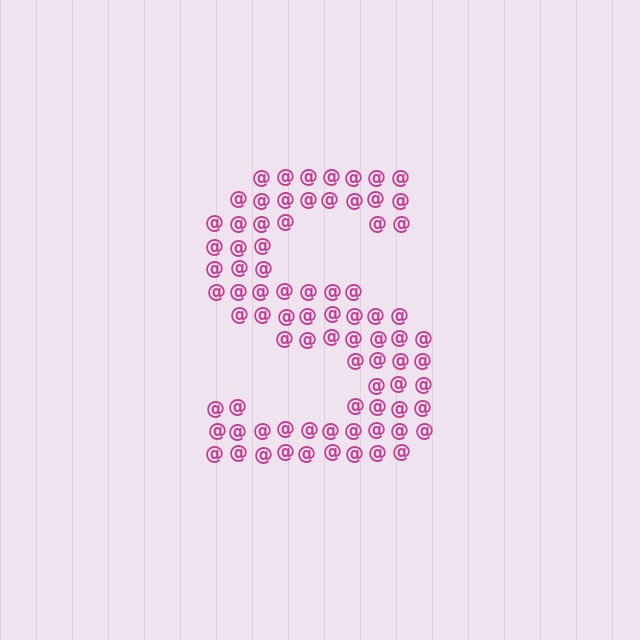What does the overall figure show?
The overall figure shows the letter S.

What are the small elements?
The small elements are at signs.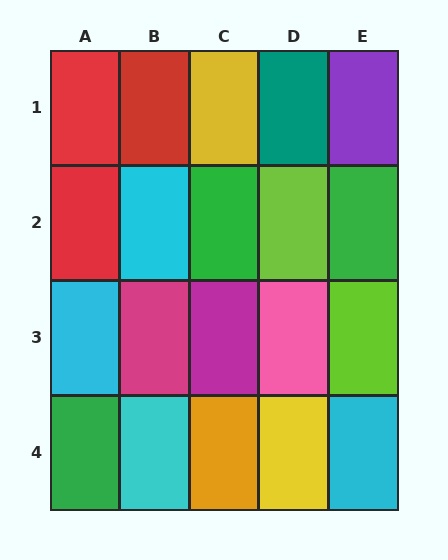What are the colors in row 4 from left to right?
Green, cyan, orange, yellow, cyan.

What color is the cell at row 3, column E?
Lime.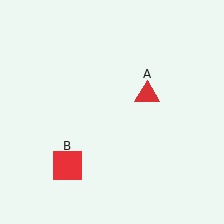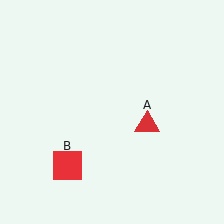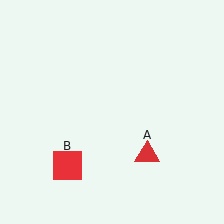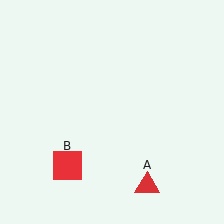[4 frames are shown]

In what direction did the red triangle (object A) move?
The red triangle (object A) moved down.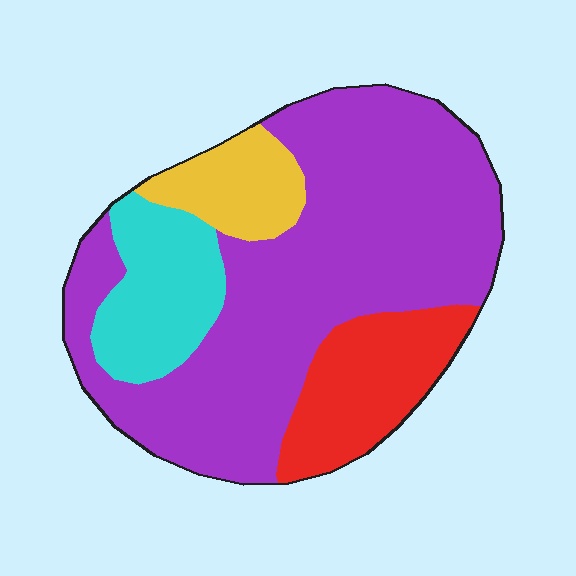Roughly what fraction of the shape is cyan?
Cyan covers about 15% of the shape.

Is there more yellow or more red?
Red.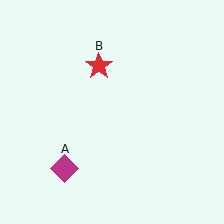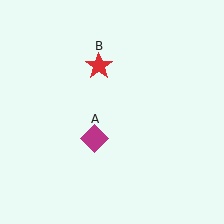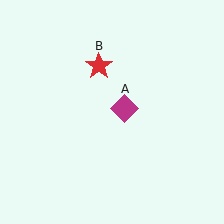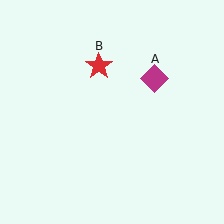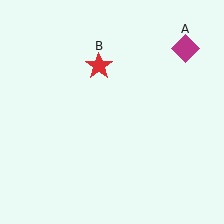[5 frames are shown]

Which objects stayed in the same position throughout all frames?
Red star (object B) remained stationary.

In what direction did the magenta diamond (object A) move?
The magenta diamond (object A) moved up and to the right.